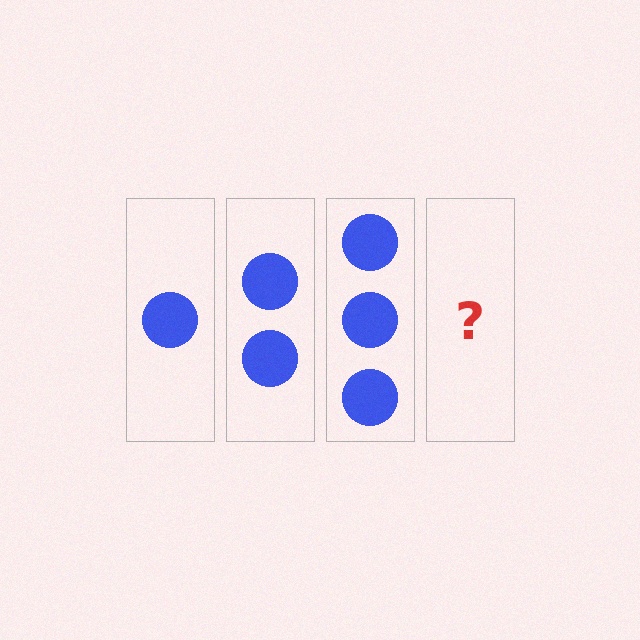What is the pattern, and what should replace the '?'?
The pattern is that each step adds one more circle. The '?' should be 4 circles.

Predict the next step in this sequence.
The next step is 4 circles.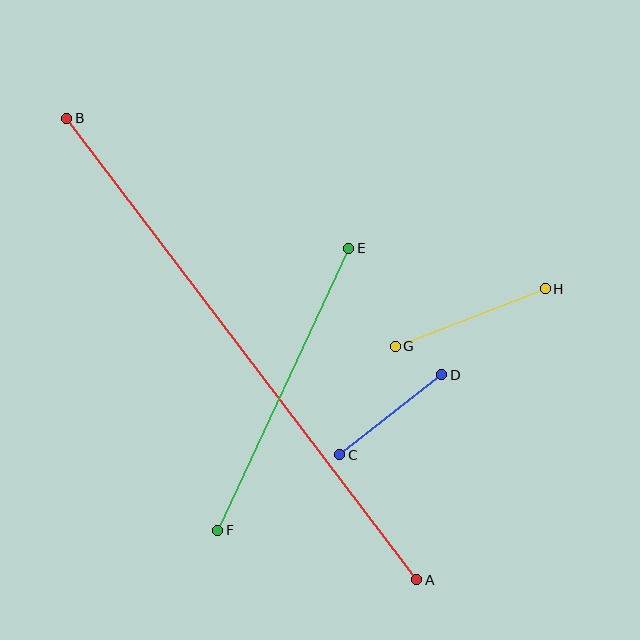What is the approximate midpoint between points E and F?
The midpoint is at approximately (283, 389) pixels.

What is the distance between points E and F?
The distance is approximately 311 pixels.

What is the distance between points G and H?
The distance is approximately 160 pixels.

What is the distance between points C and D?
The distance is approximately 130 pixels.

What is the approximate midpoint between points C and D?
The midpoint is at approximately (391, 414) pixels.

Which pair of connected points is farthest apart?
Points A and B are farthest apart.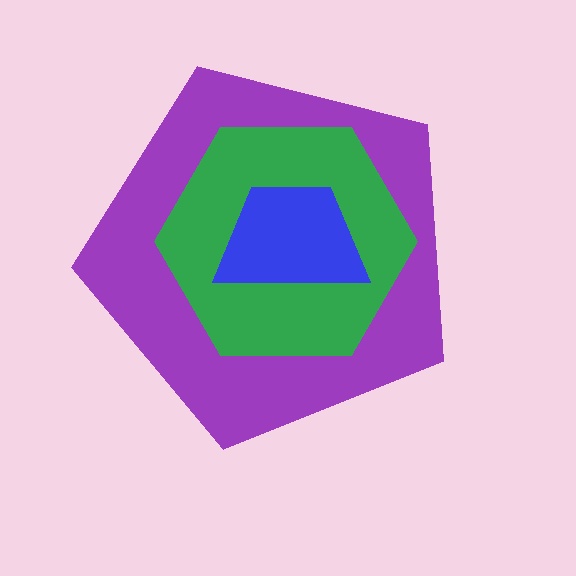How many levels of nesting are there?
3.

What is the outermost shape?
The purple pentagon.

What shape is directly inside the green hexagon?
The blue trapezoid.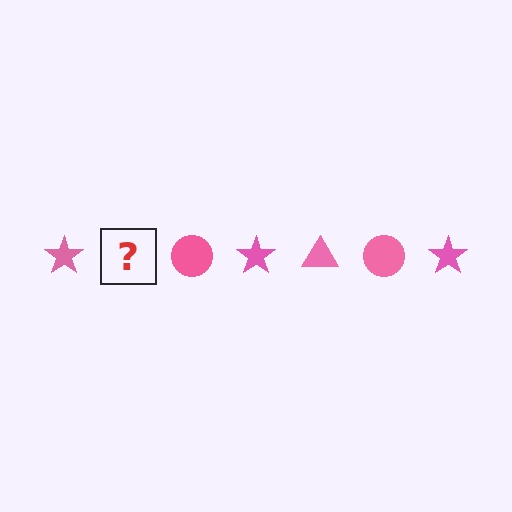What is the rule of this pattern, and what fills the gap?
The rule is that the pattern cycles through star, triangle, circle shapes in pink. The gap should be filled with a pink triangle.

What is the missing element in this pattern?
The missing element is a pink triangle.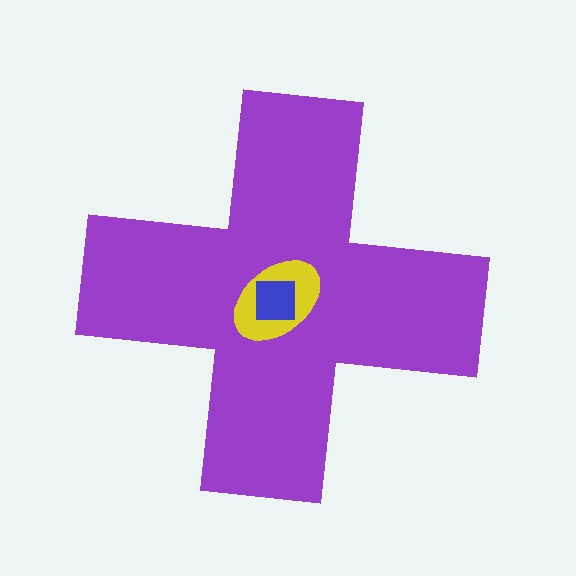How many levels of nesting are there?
3.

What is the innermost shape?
The blue square.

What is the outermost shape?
The purple cross.